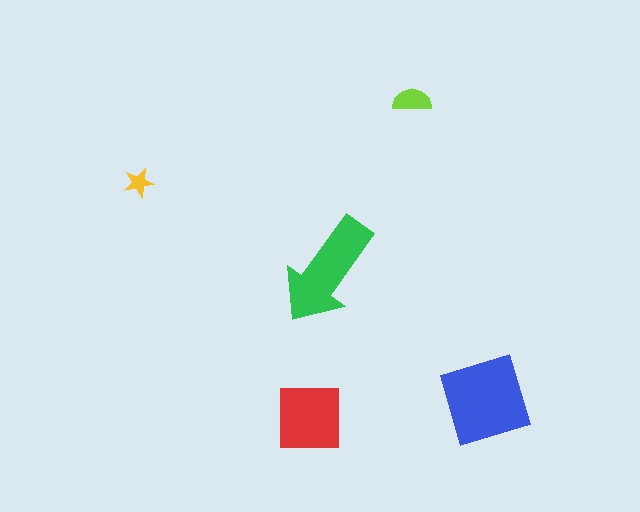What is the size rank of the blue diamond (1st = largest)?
1st.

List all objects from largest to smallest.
The blue diamond, the green arrow, the red square, the lime semicircle, the yellow star.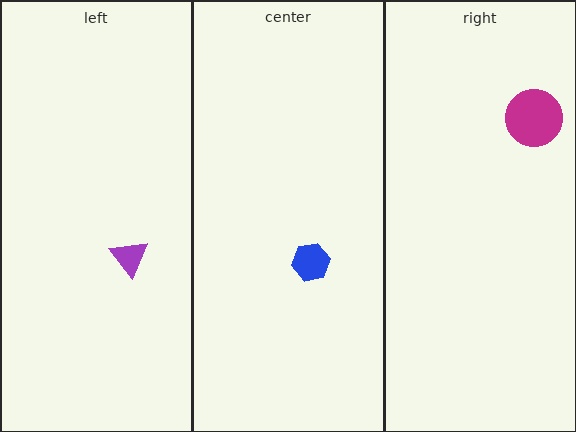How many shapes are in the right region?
1.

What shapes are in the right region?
The magenta circle.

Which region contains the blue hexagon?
The center region.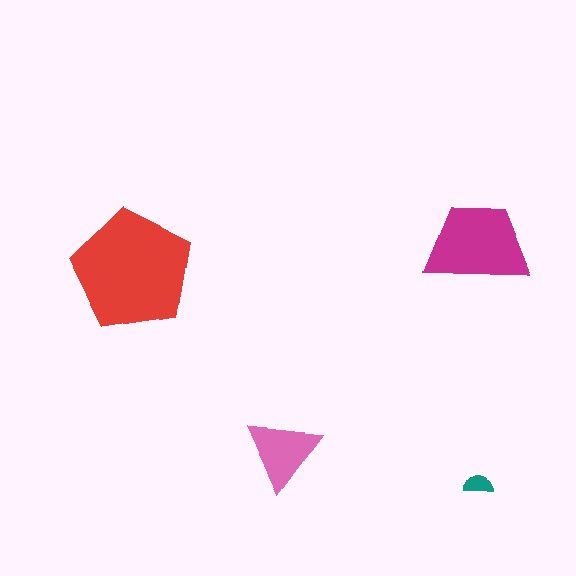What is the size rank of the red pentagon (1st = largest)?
1st.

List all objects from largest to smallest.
The red pentagon, the magenta trapezoid, the pink triangle, the teal semicircle.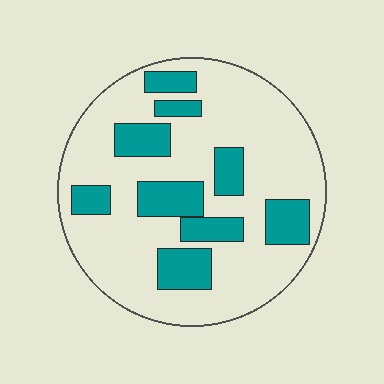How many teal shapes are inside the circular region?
9.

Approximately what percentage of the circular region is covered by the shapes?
Approximately 25%.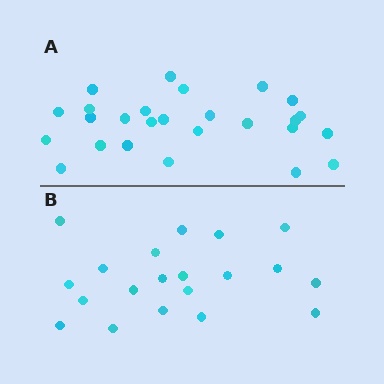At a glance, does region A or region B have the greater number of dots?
Region A (the top region) has more dots.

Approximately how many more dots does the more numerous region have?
Region A has about 6 more dots than region B.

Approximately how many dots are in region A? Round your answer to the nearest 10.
About 30 dots. (The exact count is 26, which rounds to 30.)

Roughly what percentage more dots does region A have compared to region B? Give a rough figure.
About 30% more.